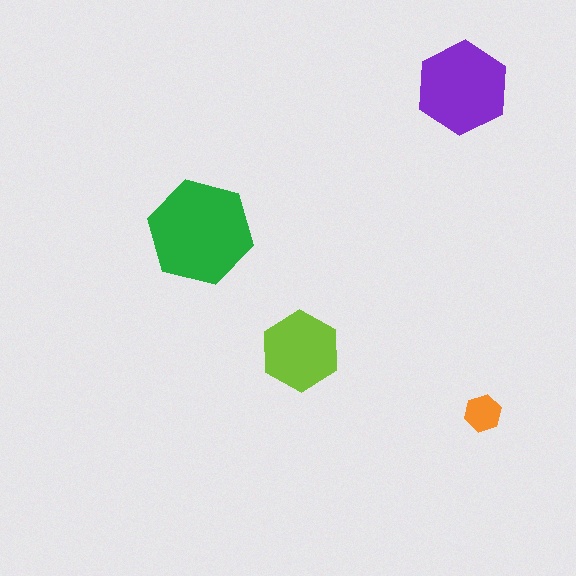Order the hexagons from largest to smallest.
the green one, the purple one, the lime one, the orange one.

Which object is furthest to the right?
The orange hexagon is rightmost.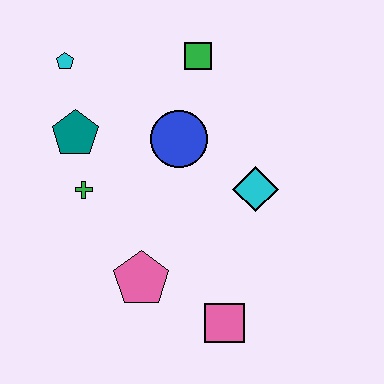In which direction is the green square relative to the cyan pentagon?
The green square is to the right of the cyan pentagon.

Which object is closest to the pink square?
The pink pentagon is closest to the pink square.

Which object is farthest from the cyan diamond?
The cyan pentagon is farthest from the cyan diamond.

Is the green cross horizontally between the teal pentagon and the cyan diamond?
Yes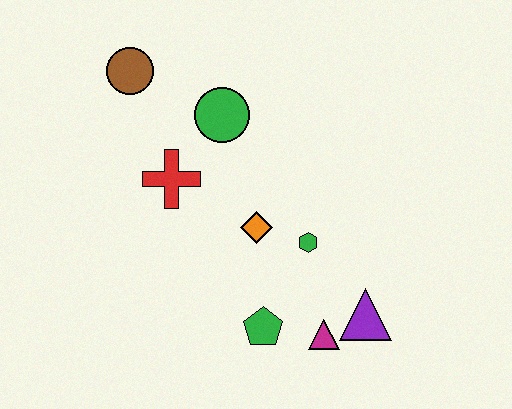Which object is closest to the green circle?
The red cross is closest to the green circle.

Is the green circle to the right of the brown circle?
Yes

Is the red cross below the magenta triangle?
No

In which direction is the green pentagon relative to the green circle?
The green pentagon is below the green circle.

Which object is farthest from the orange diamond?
The brown circle is farthest from the orange diamond.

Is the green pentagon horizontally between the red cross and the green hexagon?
Yes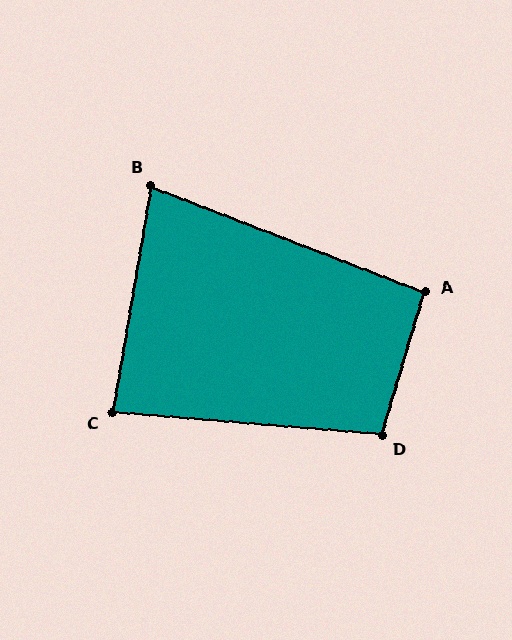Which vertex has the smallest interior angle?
B, at approximately 78 degrees.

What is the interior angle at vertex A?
Approximately 95 degrees (approximately right).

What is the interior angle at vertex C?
Approximately 85 degrees (approximately right).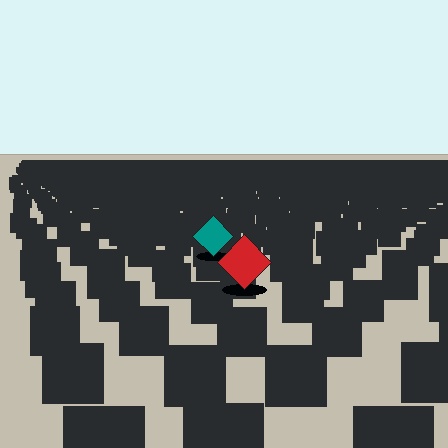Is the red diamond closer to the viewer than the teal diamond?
Yes. The red diamond is closer — you can tell from the texture gradient: the ground texture is coarser near it.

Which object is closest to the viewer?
The red diamond is closest. The texture marks near it are larger and more spread out.